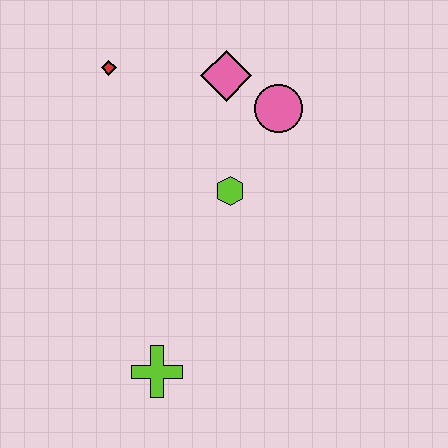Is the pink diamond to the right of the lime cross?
Yes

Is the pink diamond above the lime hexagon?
Yes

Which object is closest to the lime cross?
The lime hexagon is closest to the lime cross.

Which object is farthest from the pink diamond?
The lime cross is farthest from the pink diamond.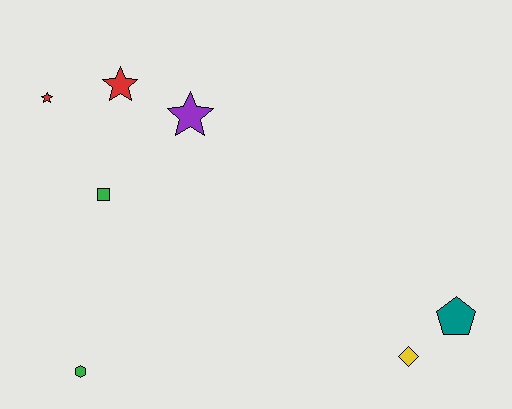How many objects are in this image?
There are 7 objects.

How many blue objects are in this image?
There are no blue objects.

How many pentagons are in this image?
There is 1 pentagon.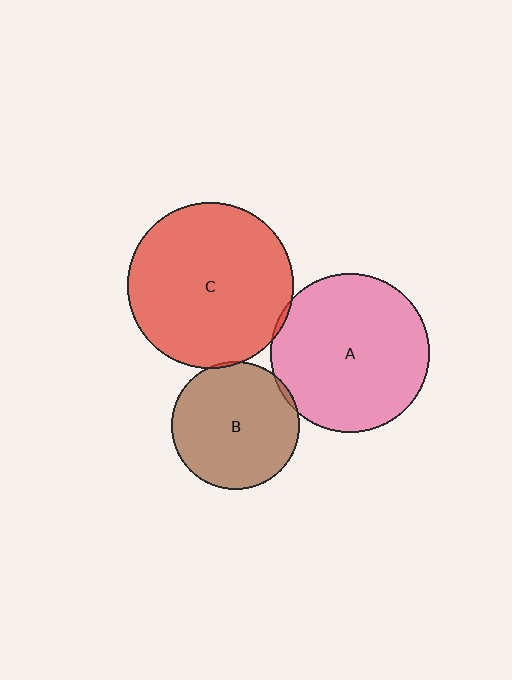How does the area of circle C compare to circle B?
Approximately 1.7 times.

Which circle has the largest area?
Circle C (red).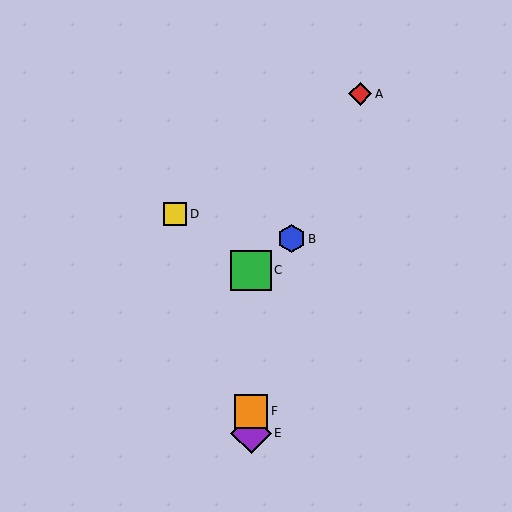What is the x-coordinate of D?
Object D is at x≈175.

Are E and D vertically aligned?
No, E is at x≈251 and D is at x≈175.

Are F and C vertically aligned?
Yes, both are at x≈251.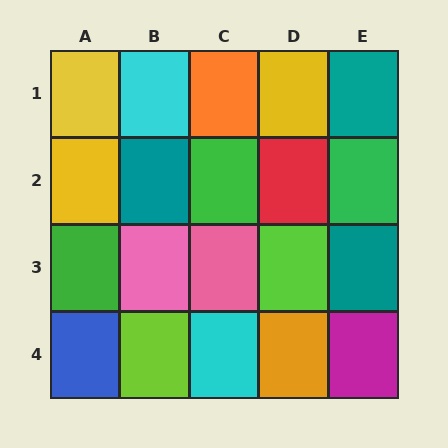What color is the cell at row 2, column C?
Green.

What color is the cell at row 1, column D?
Yellow.